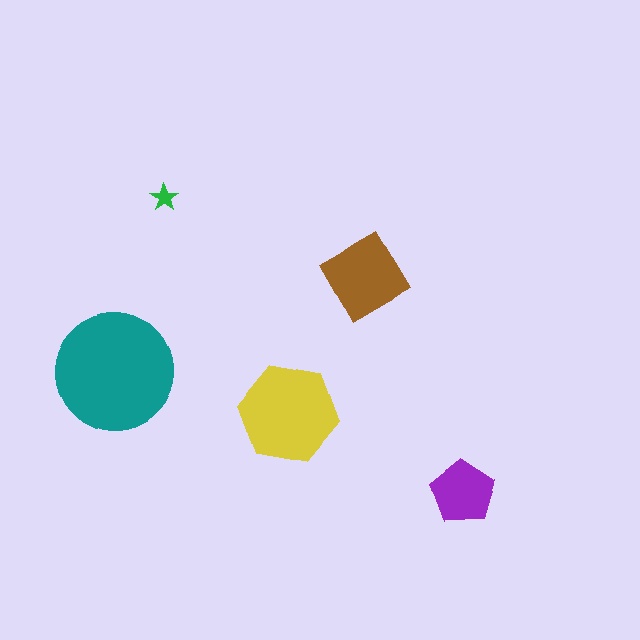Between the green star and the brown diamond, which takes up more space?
The brown diamond.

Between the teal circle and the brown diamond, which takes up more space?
The teal circle.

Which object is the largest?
The teal circle.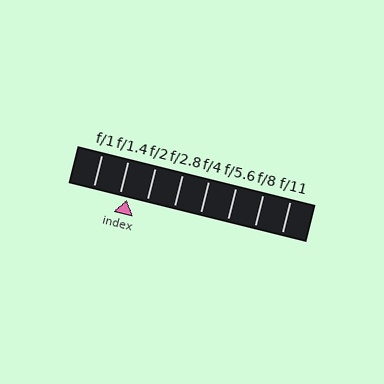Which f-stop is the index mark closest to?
The index mark is closest to f/1.4.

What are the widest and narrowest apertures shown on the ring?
The widest aperture shown is f/1 and the narrowest is f/11.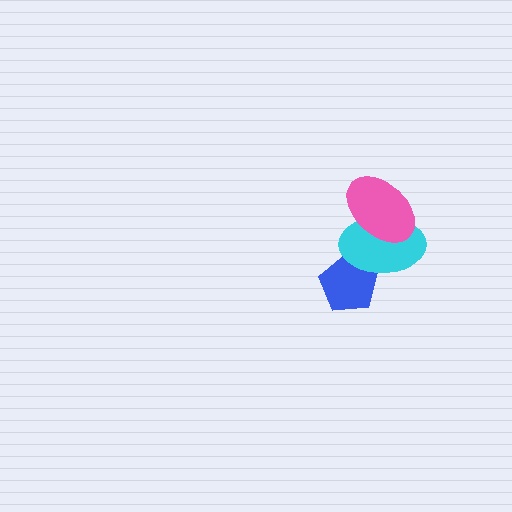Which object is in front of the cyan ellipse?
The pink ellipse is in front of the cyan ellipse.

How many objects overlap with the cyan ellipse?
2 objects overlap with the cyan ellipse.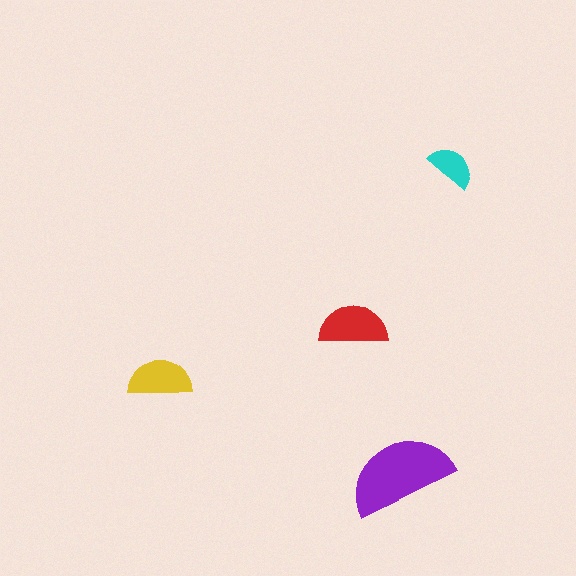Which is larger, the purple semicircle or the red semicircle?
The purple one.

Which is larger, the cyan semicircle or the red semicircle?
The red one.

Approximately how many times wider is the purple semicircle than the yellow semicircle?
About 1.5 times wider.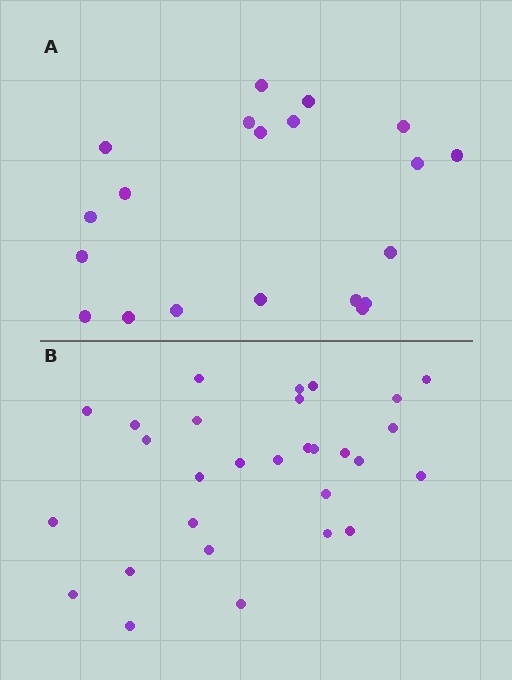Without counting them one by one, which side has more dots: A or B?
Region B (the bottom region) has more dots.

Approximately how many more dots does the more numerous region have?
Region B has roughly 8 or so more dots than region A.